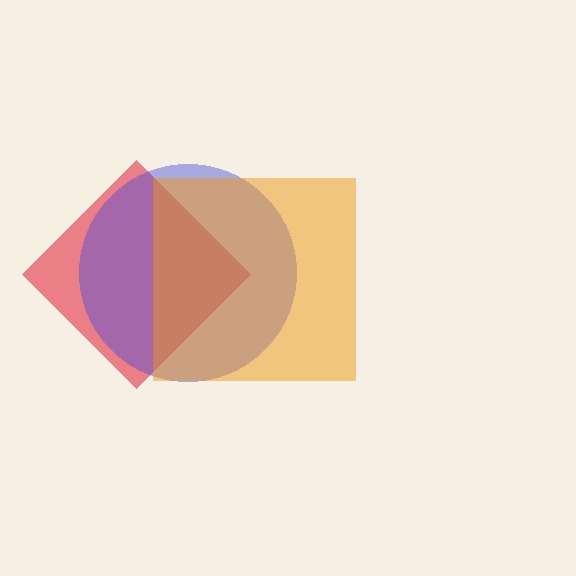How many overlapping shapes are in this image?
There are 3 overlapping shapes in the image.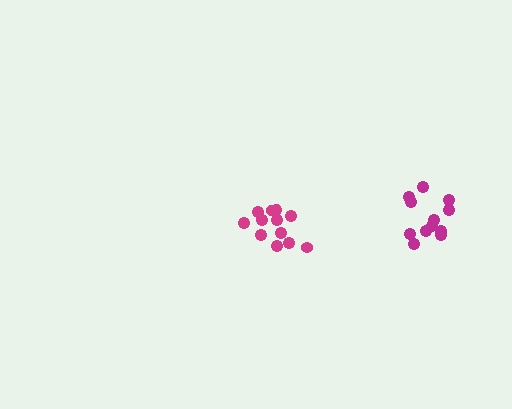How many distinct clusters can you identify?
There are 2 distinct clusters.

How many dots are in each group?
Group 1: 12 dots, Group 2: 12 dots (24 total).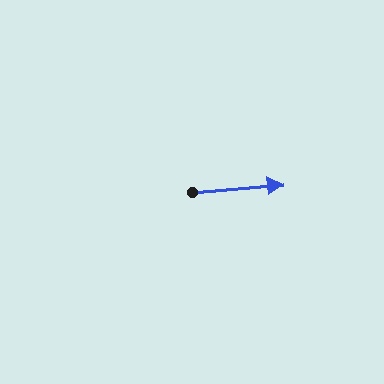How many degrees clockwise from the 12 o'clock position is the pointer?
Approximately 85 degrees.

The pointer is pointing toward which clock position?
Roughly 3 o'clock.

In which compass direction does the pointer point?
East.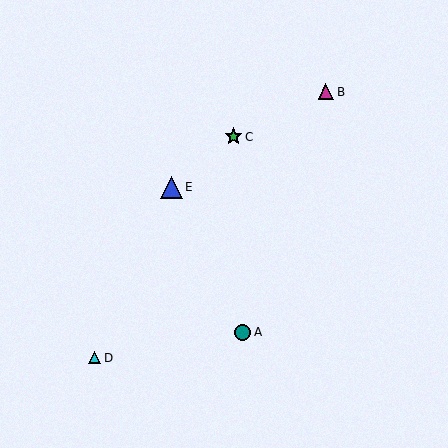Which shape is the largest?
The blue triangle (labeled E) is the largest.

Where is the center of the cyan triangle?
The center of the cyan triangle is at (95, 358).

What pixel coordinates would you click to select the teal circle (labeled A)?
Click at (243, 332) to select the teal circle A.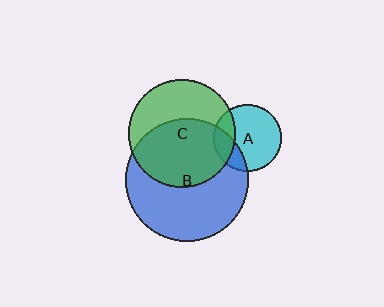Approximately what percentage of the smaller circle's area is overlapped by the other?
Approximately 55%.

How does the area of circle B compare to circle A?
Approximately 3.3 times.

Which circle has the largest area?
Circle B (blue).